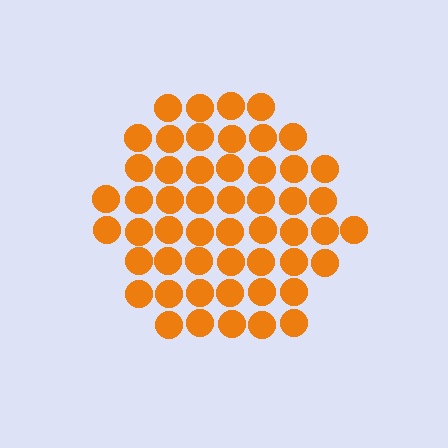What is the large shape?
The large shape is a hexagon.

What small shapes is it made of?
It is made of small circles.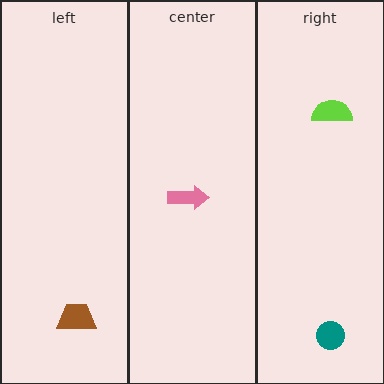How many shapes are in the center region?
1.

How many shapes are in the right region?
2.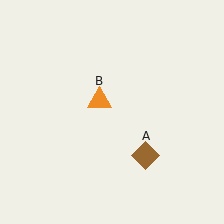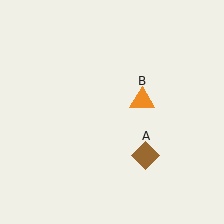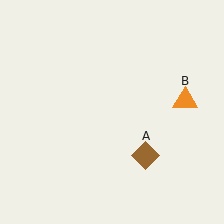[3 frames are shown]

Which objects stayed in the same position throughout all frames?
Brown diamond (object A) remained stationary.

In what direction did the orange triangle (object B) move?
The orange triangle (object B) moved right.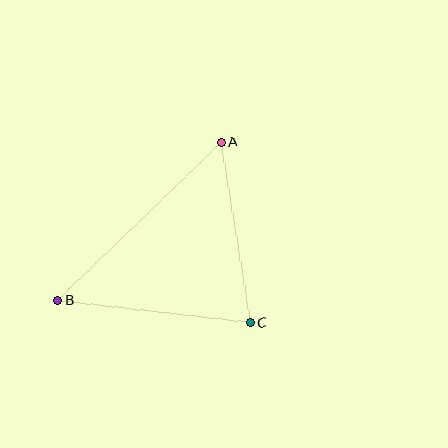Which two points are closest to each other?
Points A and C are closest to each other.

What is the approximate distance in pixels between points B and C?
The distance between B and C is approximately 194 pixels.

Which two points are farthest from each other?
Points A and B are farthest from each other.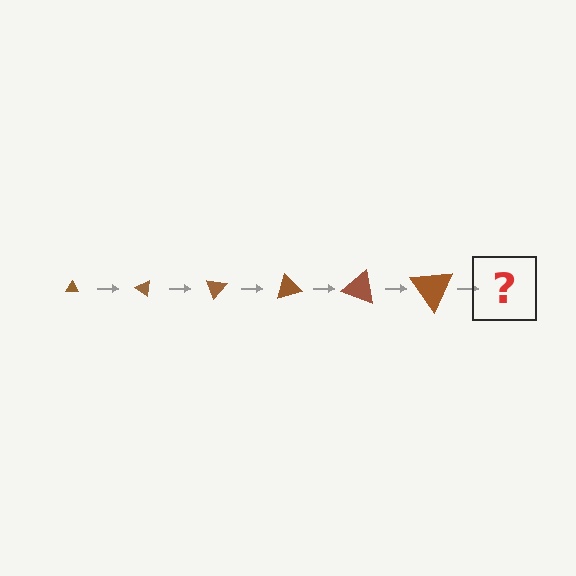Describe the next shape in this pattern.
It should be a triangle, larger than the previous one and rotated 210 degrees from the start.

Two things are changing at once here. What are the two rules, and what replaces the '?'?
The two rules are that the triangle grows larger each step and it rotates 35 degrees each step. The '?' should be a triangle, larger than the previous one and rotated 210 degrees from the start.